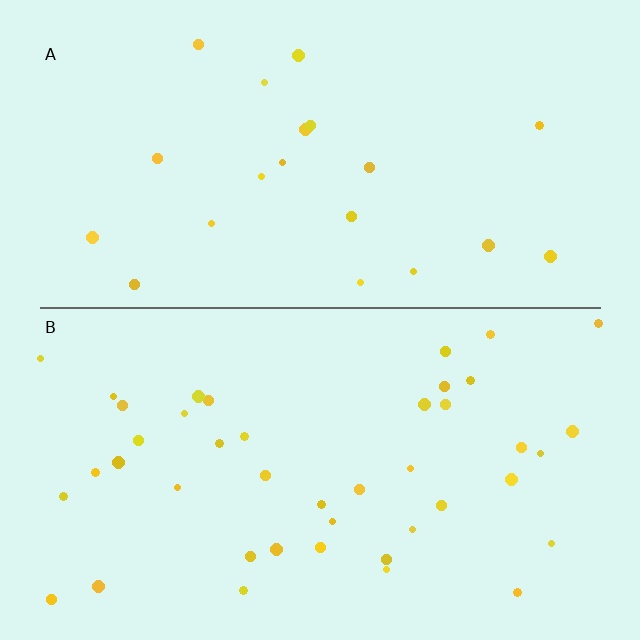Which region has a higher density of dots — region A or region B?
B (the bottom).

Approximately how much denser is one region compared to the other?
Approximately 2.1× — region B over region A.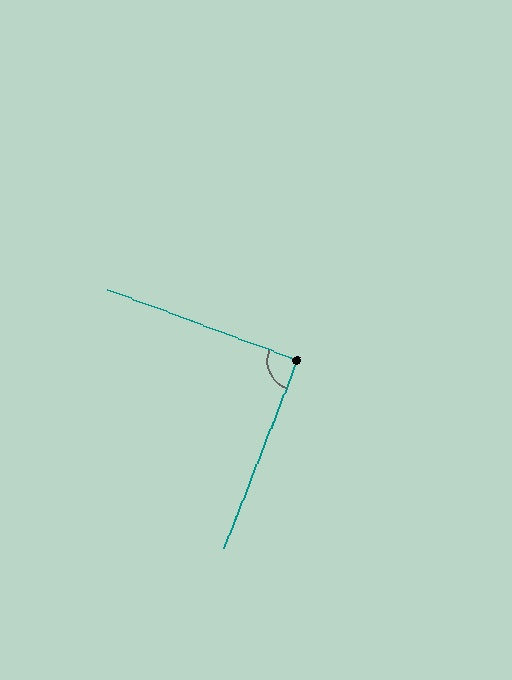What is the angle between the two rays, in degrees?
Approximately 89 degrees.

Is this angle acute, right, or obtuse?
It is approximately a right angle.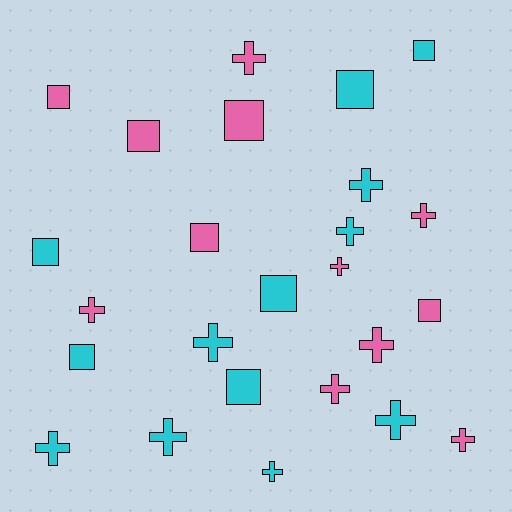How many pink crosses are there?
There are 7 pink crosses.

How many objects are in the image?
There are 25 objects.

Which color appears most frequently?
Cyan, with 13 objects.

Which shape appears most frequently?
Cross, with 14 objects.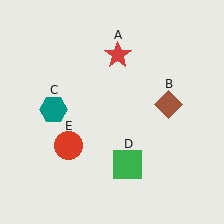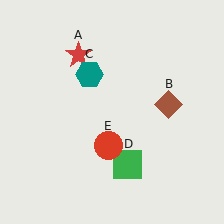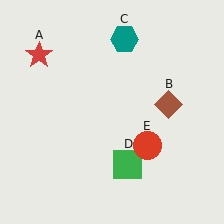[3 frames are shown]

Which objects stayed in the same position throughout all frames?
Brown diamond (object B) and green square (object D) remained stationary.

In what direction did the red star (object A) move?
The red star (object A) moved left.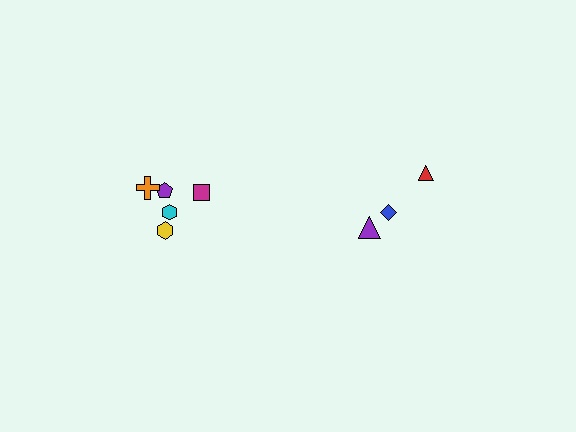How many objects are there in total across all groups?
There are 8 objects.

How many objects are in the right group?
There are 3 objects.